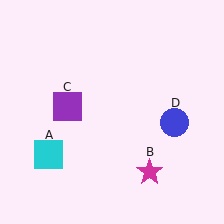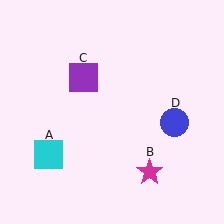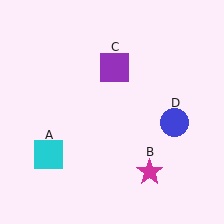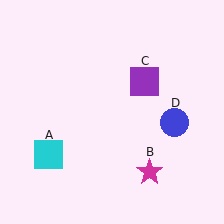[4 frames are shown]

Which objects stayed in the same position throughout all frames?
Cyan square (object A) and magenta star (object B) and blue circle (object D) remained stationary.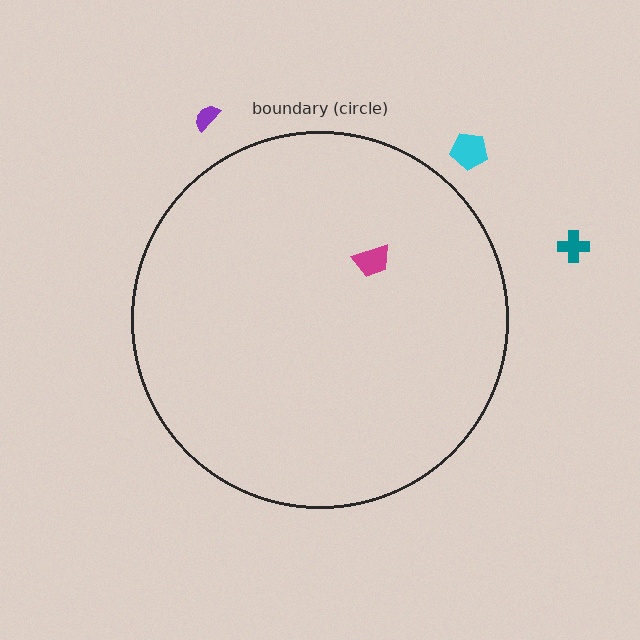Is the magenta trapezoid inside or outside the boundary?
Inside.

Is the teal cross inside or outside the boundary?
Outside.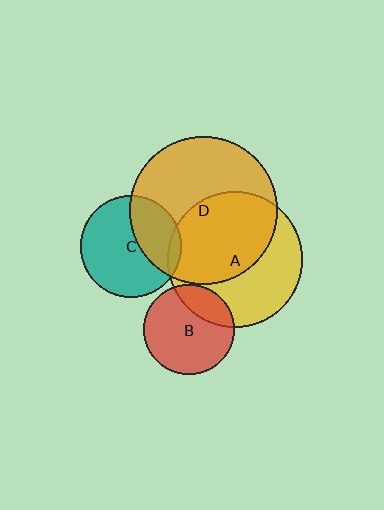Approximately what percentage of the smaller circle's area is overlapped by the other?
Approximately 55%.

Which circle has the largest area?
Circle D (orange).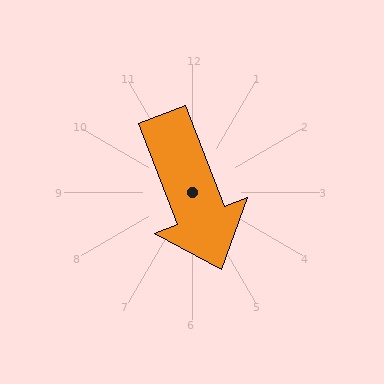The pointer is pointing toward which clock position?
Roughly 5 o'clock.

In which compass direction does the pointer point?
South.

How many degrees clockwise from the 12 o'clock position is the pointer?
Approximately 159 degrees.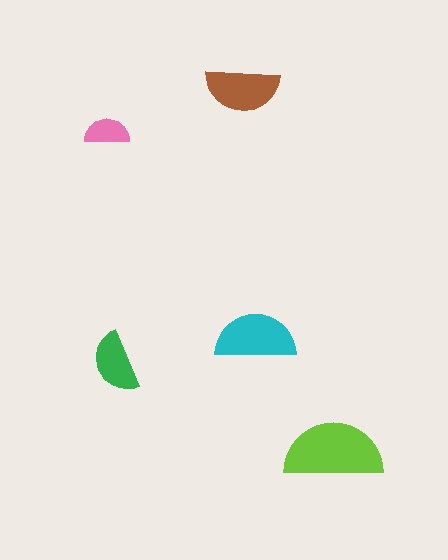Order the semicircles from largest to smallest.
the lime one, the cyan one, the brown one, the green one, the pink one.